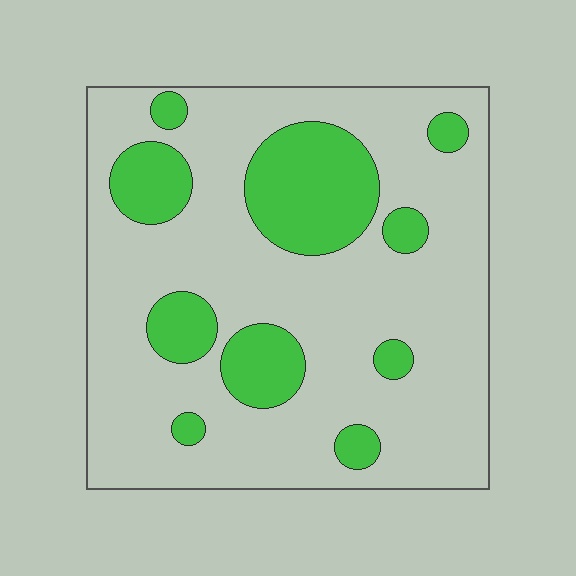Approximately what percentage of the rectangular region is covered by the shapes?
Approximately 25%.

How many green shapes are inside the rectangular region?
10.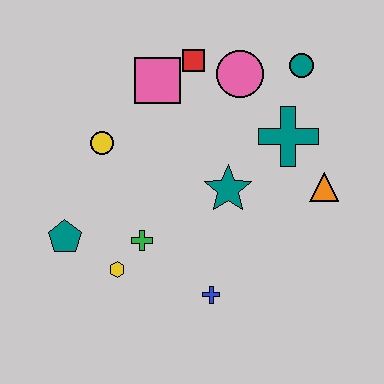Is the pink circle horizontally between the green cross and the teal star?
No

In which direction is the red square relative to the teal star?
The red square is above the teal star.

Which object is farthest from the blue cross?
The teal circle is farthest from the blue cross.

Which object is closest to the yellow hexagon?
The green cross is closest to the yellow hexagon.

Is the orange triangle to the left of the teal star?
No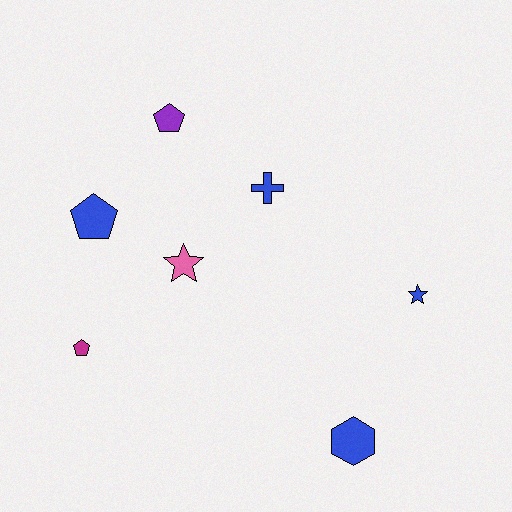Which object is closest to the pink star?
The blue pentagon is closest to the pink star.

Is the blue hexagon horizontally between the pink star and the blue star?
Yes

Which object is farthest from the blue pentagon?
The blue hexagon is farthest from the blue pentagon.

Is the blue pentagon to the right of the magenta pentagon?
Yes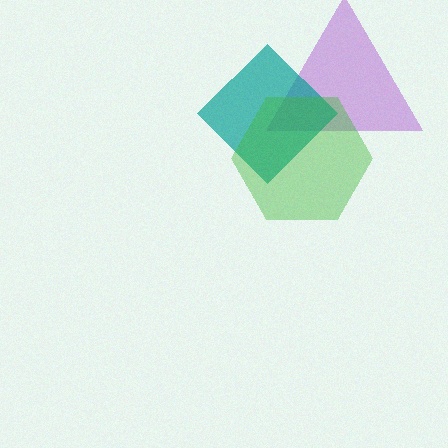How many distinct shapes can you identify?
There are 3 distinct shapes: a purple triangle, a teal diamond, a green hexagon.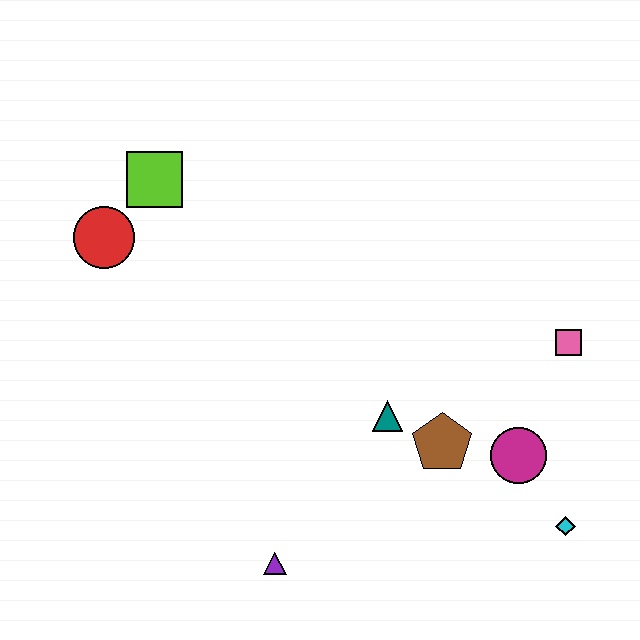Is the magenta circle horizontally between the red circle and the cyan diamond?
Yes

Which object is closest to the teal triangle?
The brown pentagon is closest to the teal triangle.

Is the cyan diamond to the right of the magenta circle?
Yes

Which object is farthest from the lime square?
The cyan diamond is farthest from the lime square.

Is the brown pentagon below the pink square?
Yes